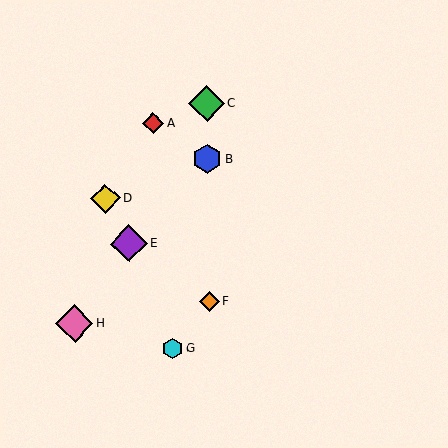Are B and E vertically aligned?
No, B is at x≈207 and E is at x≈129.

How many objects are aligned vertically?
3 objects (B, C, F) are aligned vertically.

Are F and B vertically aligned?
Yes, both are at x≈209.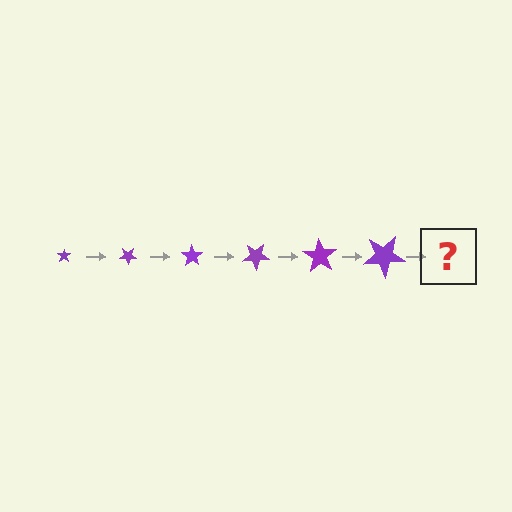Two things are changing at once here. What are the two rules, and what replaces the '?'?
The two rules are that the star grows larger each step and it rotates 35 degrees each step. The '?' should be a star, larger than the previous one and rotated 210 degrees from the start.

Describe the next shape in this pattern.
It should be a star, larger than the previous one and rotated 210 degrees from the start.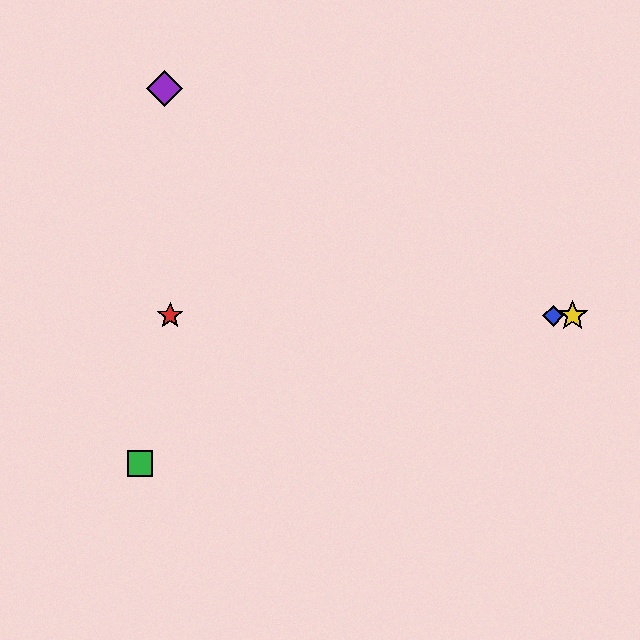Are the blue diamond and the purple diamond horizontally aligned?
No, the blue diamond is at y≈316 and the purple diamond is at y≈88.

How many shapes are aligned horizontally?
3 shapes (the red star, the blue diamond, the yellow star) are aligned horizontally.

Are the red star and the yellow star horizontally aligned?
Yes, both are at y≈316.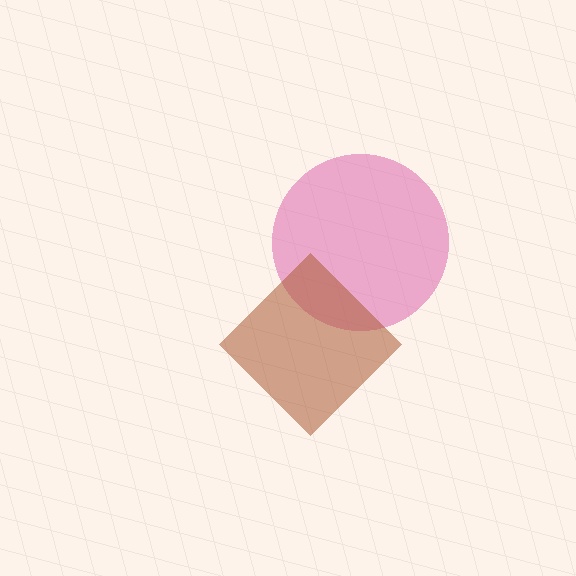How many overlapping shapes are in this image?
There are 2 overlapping shapes in the image.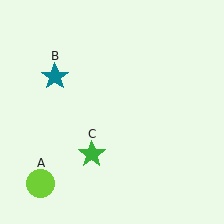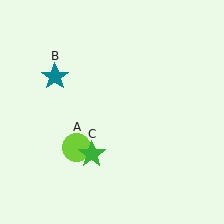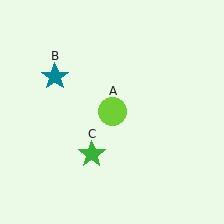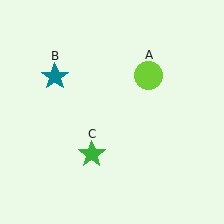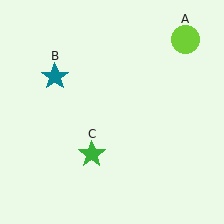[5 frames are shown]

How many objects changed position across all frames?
1 object changed position: lime circle (object A).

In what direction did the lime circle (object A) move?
The lime circle (object A) moved up and to the right.